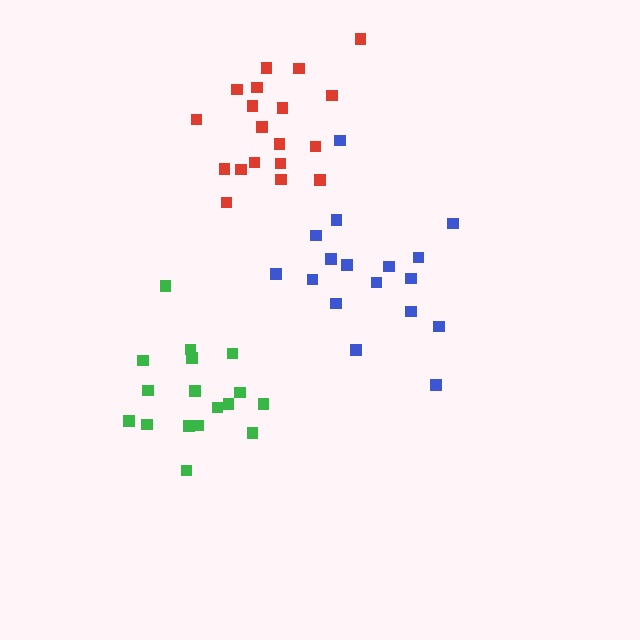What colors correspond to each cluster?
The clusters are colored: blue, red, green.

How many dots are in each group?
Group 1: 17 dots, Group 2: 19 dots, Group 3: 17 dots (53 total).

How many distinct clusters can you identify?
There are 3 distinct clusters.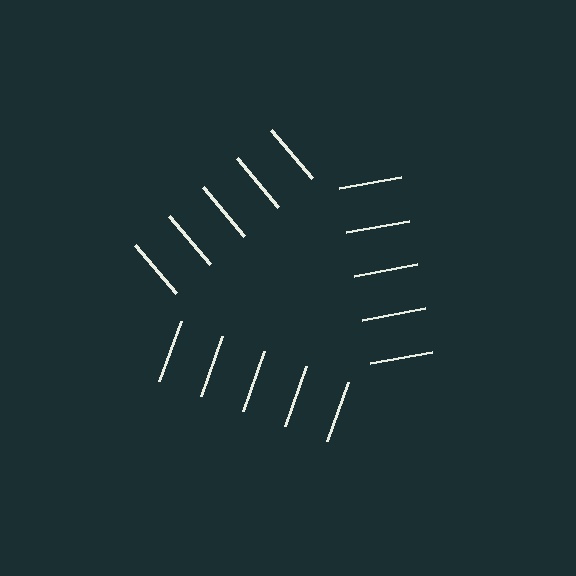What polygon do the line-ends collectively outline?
An illusory triangle — the line segments terminate on its edges but no continuous stroke is drawn.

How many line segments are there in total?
15 — 5 along each of the 3 edges.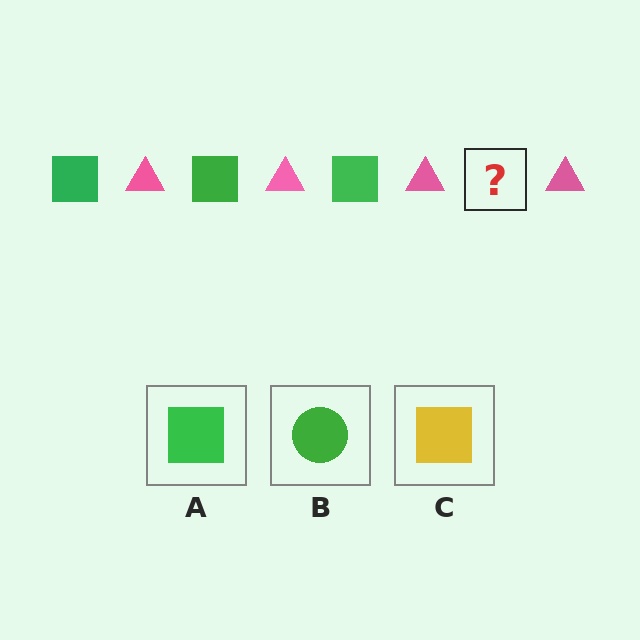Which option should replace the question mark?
Option A.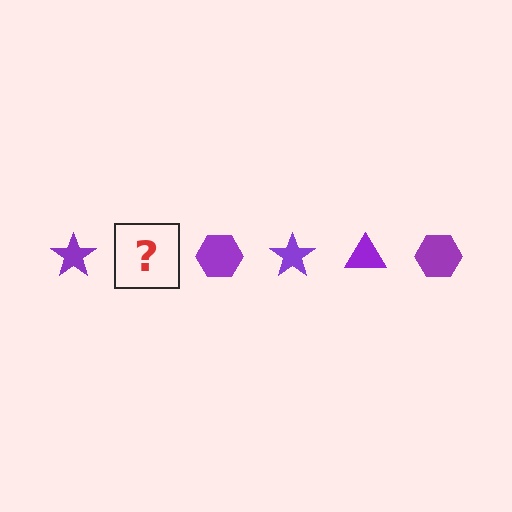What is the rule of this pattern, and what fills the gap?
The rule is that the pattern cycles through star, triangle, hexagon shapes in purple. The gap should be filled with a purple triangle.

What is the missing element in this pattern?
The missing element is a purple triangle.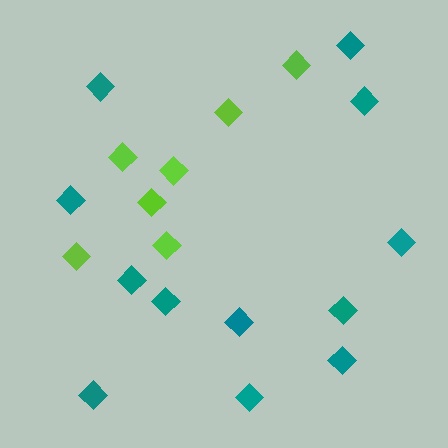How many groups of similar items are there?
There are 2 groups: one group of teal diamonds (12) and one group of lime diamonds (7).